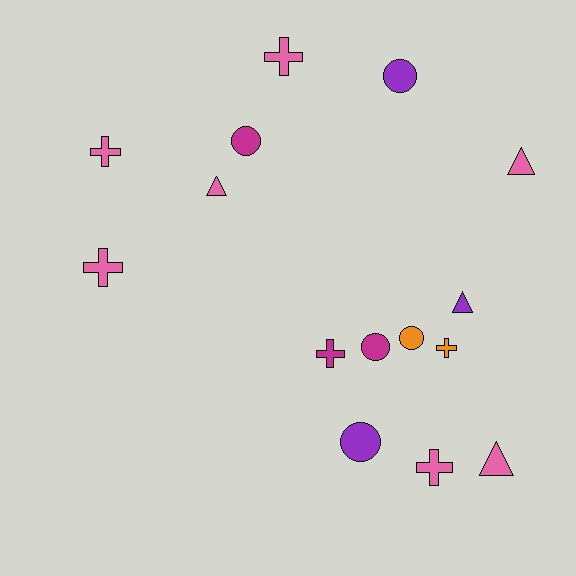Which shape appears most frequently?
Cross, with 6 objects.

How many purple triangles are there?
There is 1 purple triangle.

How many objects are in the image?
There are 15 objects.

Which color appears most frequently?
Pink, with 7 objects.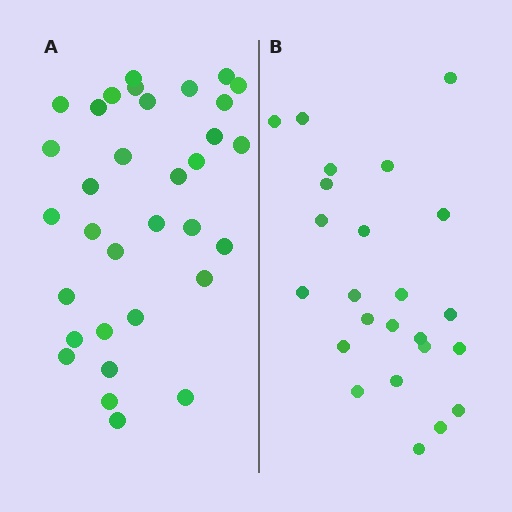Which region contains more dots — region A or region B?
Region A (the left region) has more dots.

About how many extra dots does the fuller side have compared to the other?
Region A has roughly 8 or so more dots than region B.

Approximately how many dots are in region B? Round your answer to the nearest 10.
About 20 dots. (The exact count is 24, which rounds to 20.)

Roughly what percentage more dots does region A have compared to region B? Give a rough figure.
About 40% more.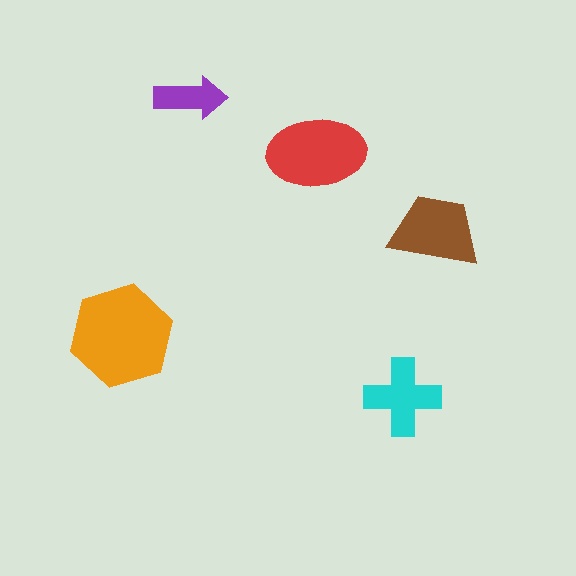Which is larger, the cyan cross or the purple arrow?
The cyan cross.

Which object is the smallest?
The purple arrow.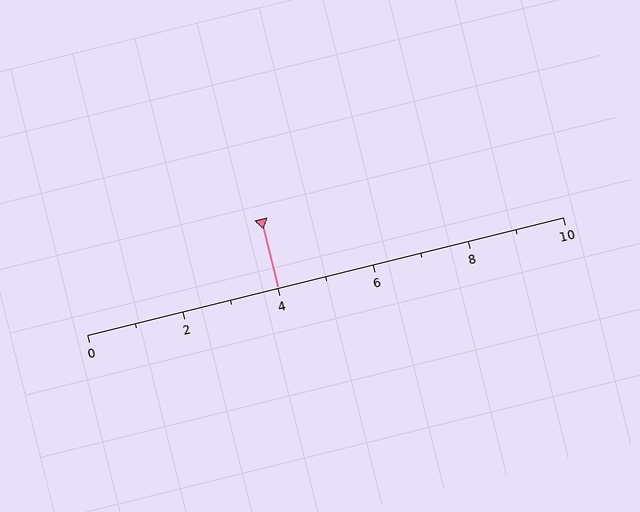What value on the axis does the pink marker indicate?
The marker indicates approximately 4.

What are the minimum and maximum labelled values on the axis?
The axis runs from 0 to 10.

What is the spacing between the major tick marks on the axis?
The major ticks are spaced 2 apart.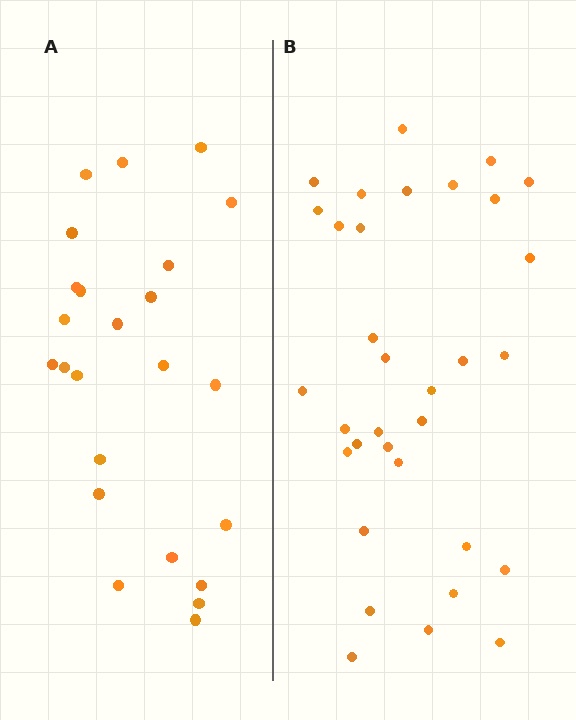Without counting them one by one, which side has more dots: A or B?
Region B (the right region) has more dots.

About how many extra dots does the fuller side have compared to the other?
Region B has roughly 8 or so more dots than region A.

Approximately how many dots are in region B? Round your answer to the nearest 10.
About 30 dots. (The exact count is 33, which rounds to 30.)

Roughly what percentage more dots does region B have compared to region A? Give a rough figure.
About 40% more.